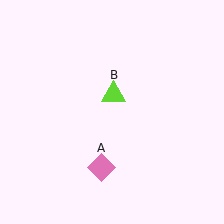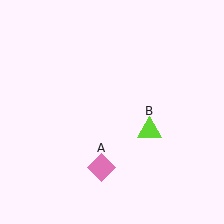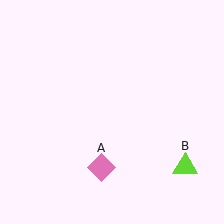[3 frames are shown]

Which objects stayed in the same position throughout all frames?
Pink diamond (object A) remained stationary.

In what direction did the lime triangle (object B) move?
The lime triangle (object B) moved down and to the right.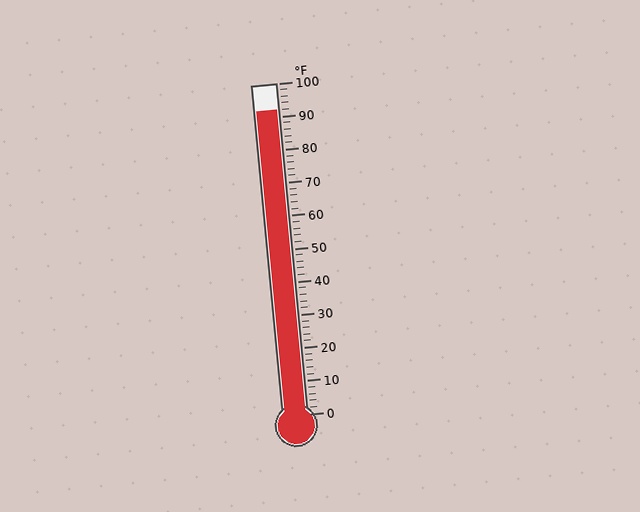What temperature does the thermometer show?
The thermometer shows approximately 92°F.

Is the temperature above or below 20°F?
The temperature is above 20°F.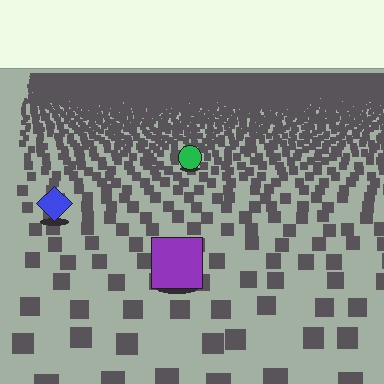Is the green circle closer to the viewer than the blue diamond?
No. The blue diamond is closer — you can tell from the texture gradient: the ground texture is coarser near it.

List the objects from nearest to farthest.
From nearest to farthest: the purple square, the blue diamond, the green circle.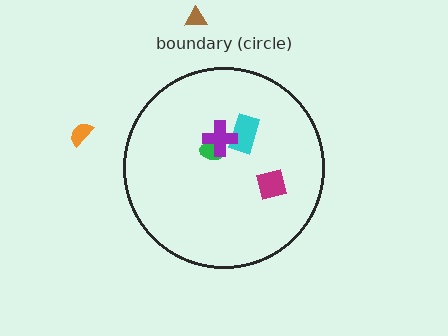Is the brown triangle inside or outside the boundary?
Outside.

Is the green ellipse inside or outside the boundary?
Inside.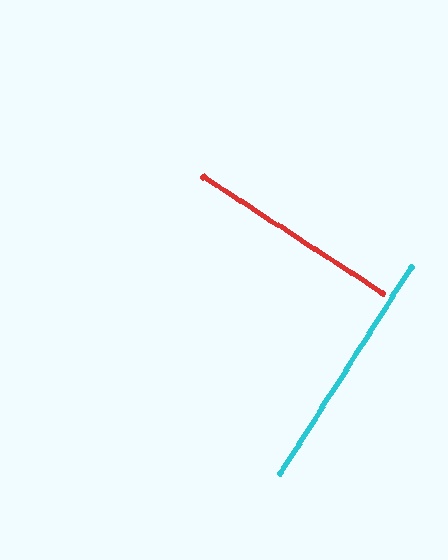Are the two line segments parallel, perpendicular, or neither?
Perpendicular — they meet at approximately 89°.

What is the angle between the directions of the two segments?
Approximately 89 degrees.